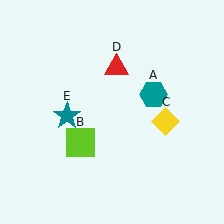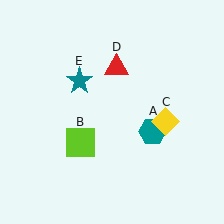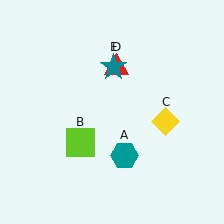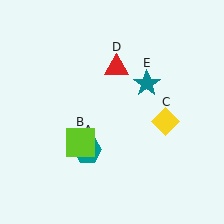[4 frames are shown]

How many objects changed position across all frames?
2 objects changed position: teal hexagon (object A), teal star (object E).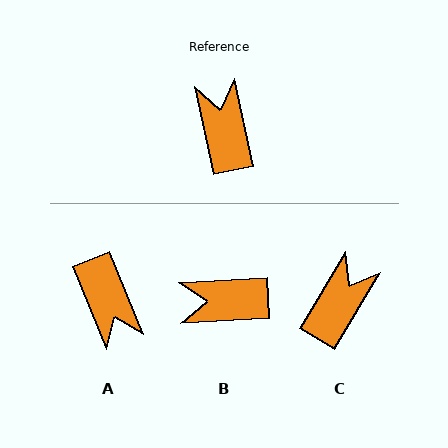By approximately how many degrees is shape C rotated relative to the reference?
Approximately 43 degrees clockwise.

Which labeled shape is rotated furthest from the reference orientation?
A, about 170 degrees away.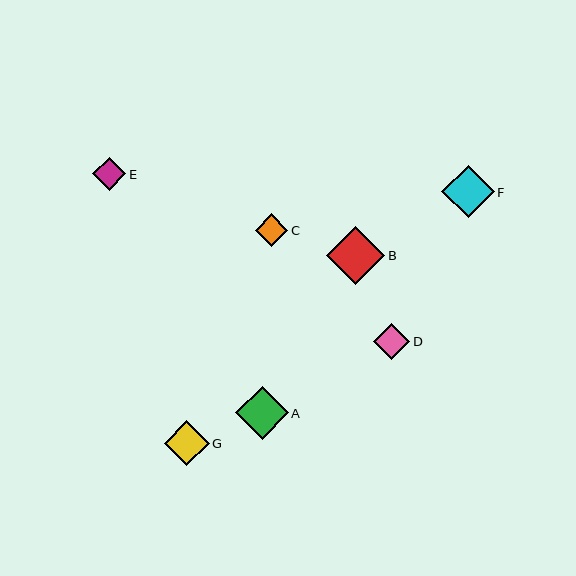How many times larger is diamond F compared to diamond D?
Diamond F is approximately 1.4 times the size of diamond D.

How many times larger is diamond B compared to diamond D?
Diamond B is approximately 1.6 times the size of diamond D.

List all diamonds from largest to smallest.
From largest to smallest: B, A, F, G, D, E, C.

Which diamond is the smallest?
Diamond C is the smallest with a size of approximately 33 pixels.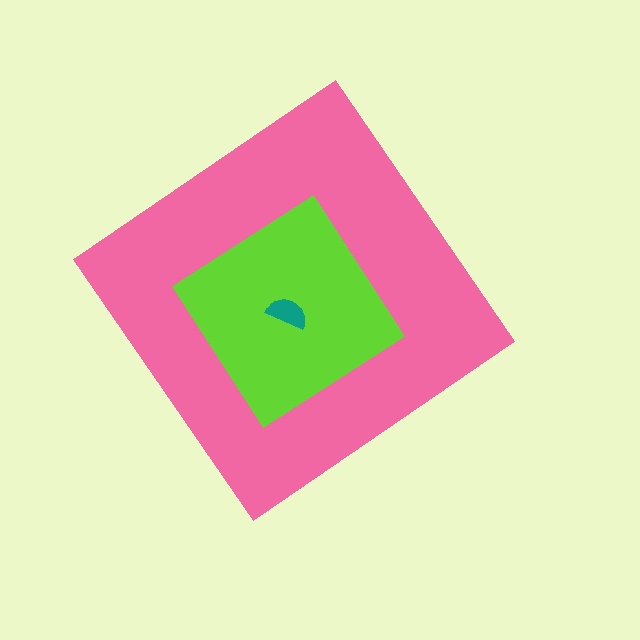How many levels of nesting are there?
3.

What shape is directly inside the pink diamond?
The lime diamond.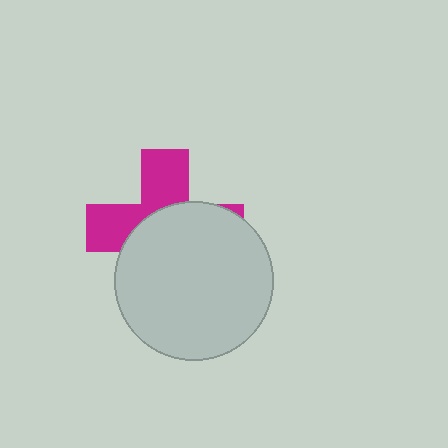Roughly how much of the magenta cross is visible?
A small part of it is visible (roughly 41%).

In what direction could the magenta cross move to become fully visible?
The magenta cross could move up. That would shift it out from behind the light gray circle entirely.